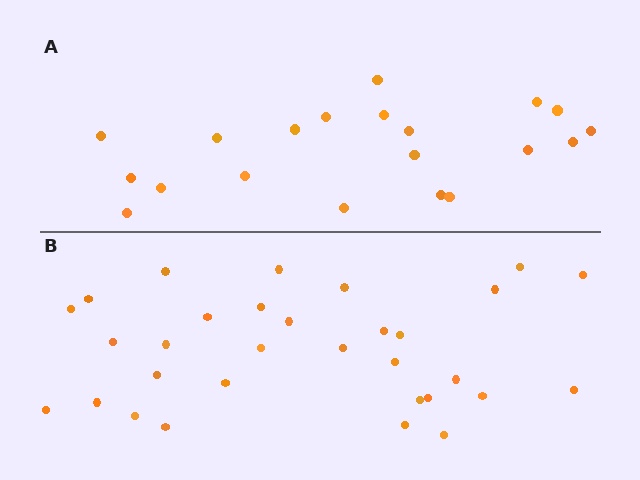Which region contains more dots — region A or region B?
Region B (the bottom region) has more dots.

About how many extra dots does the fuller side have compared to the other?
Region B has roughly 12 or so more dots than region A.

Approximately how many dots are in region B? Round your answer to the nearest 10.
About 30 dots. (The exact count is 31, which rounds to 30.)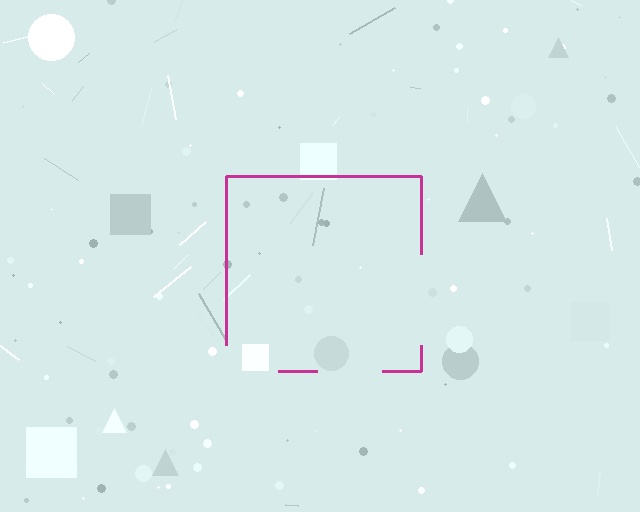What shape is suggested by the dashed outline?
The dashed outline suggests a square.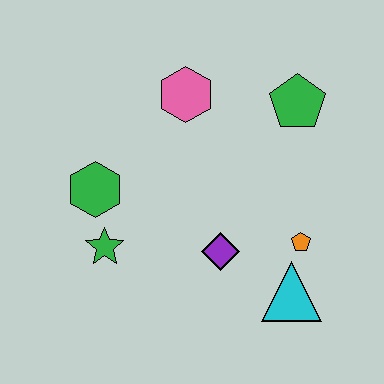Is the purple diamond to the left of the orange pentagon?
Yes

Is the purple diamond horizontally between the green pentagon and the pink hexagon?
Yes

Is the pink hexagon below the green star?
No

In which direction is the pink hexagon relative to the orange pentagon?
The pink hexagon is above the orange pentagon.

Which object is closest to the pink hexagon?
The green pentagon is closest to the pink hexagon.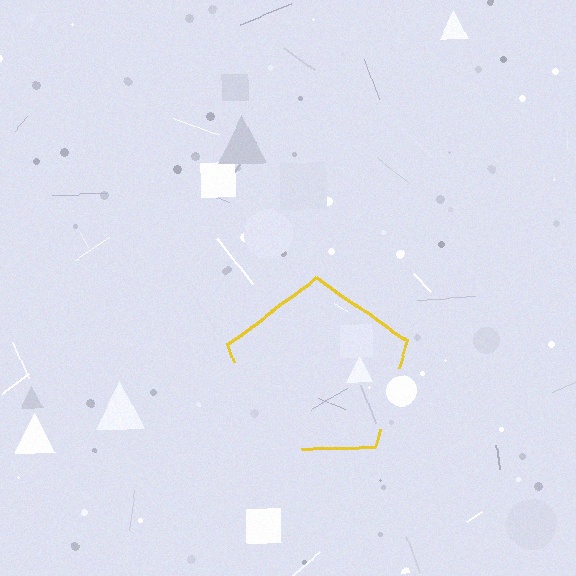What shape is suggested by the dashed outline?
The dashed outline suggests a pentagon.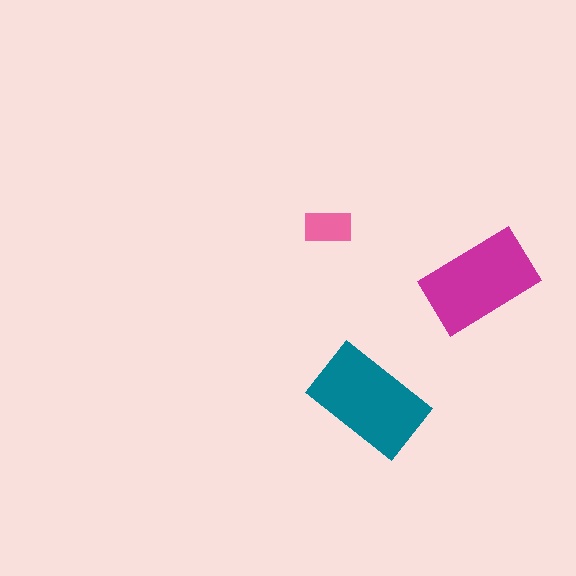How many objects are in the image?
There are 3 objects in the image.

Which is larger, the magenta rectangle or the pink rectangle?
The magenta one.